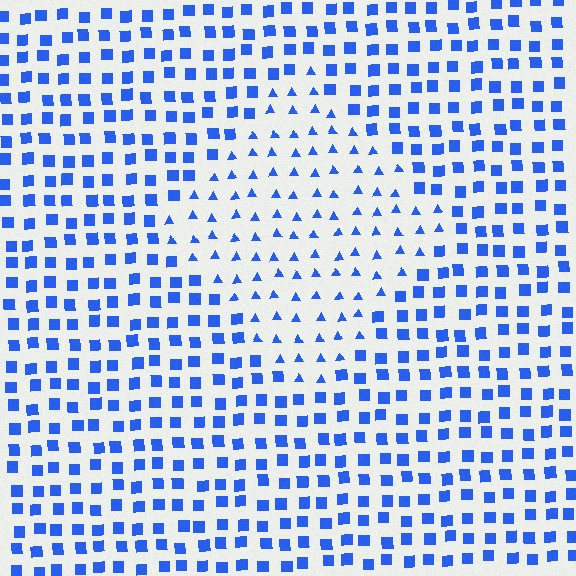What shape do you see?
I see a diamond.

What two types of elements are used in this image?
The image uses triangles inside the diamond region and squares outside it.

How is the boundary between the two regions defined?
The boundary is defined by a change in element shape: triangles inside vs. squares outside. All elements share the same color and spacing.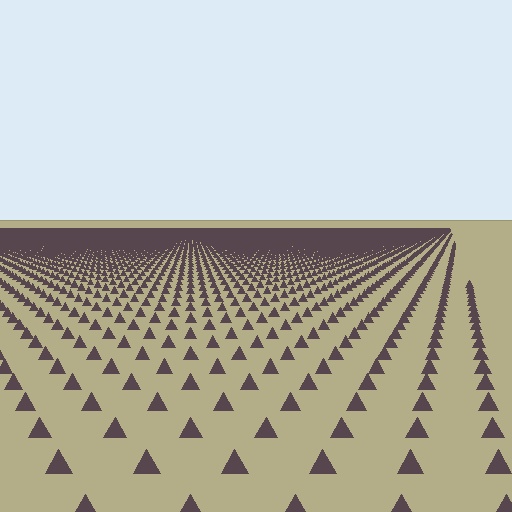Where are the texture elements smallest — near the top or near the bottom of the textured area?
Near the top.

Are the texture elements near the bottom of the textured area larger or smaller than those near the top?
Larger. Near the bottom, elements are closer to the viewer and appear at a bigger on-screen size.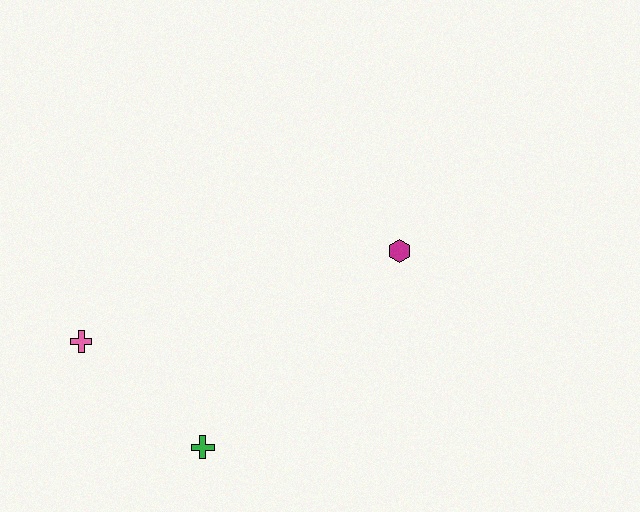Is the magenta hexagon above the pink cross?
Yes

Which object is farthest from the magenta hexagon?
The pink cross is farthest from the magenta hexagon.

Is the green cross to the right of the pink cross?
Yes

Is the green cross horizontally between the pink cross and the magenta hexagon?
Yes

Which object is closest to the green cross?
The pink cross is closest to the green cross.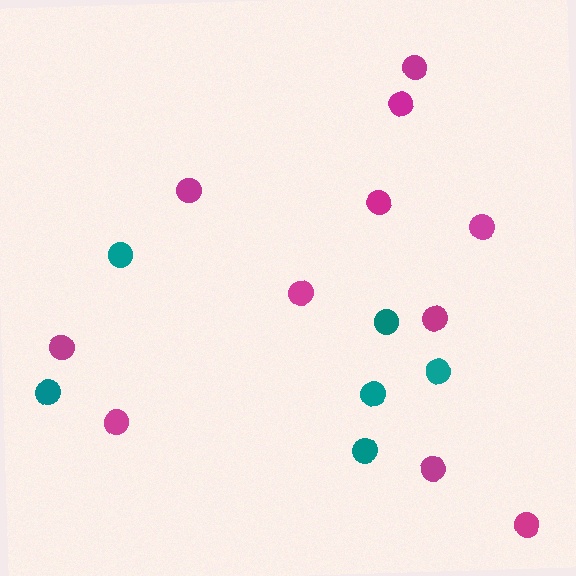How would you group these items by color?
There are 2 groups: one group of magenta circles (11) and one group of teal circles (6).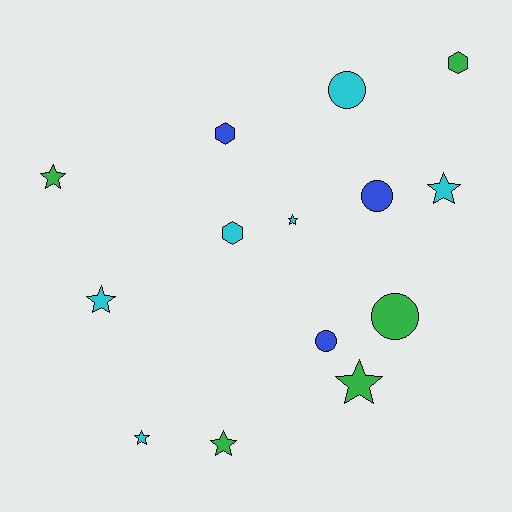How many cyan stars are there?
There are 4 cyan stars.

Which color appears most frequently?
Cyan, with 6 objects.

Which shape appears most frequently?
Star, with 7 objects.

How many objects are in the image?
There are 14 objects.